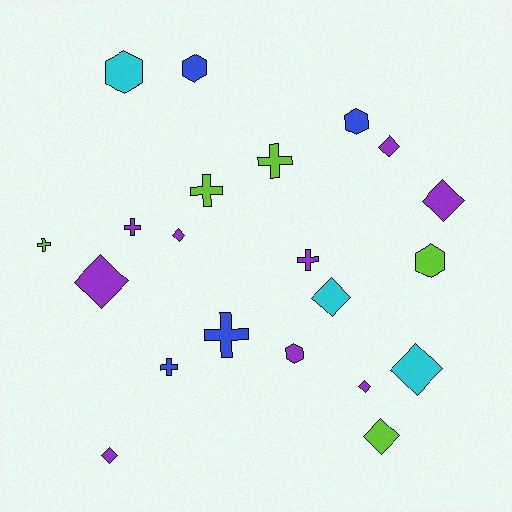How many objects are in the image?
There are 21 objects.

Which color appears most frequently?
Purple, with 9 objects.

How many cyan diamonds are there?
There are 2 cyan diamonds.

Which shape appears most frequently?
Diamond, with 9 objects.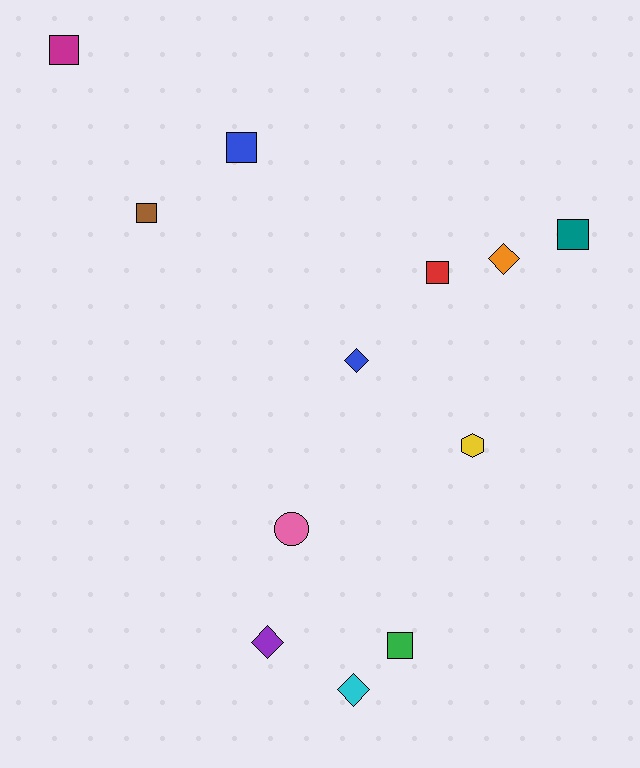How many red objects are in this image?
There is 1 red object.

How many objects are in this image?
There are 12 objects.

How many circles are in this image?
There is 1 circle.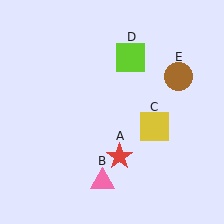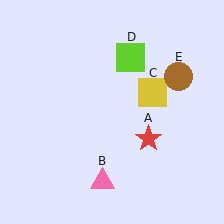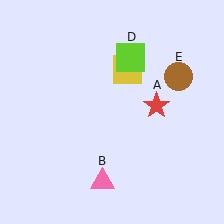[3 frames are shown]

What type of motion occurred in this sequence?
The red star (object A), yellow square (object C) rotated counterclockwise around the center of the scene.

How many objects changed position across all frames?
2 objects changed position: red star (object A), yellow square (object C).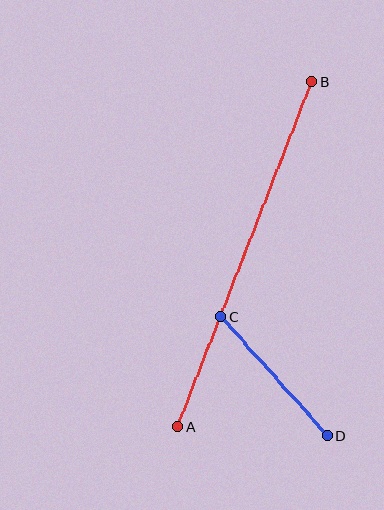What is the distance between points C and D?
The distance is approximately 160 pixels.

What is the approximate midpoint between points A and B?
The midpoint is at approximately (245, 254) pixels.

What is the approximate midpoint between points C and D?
The midpoint is at approximately (274, 376) pixels.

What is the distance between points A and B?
The distance is approximately 370 pixels.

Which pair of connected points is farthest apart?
Points A and B are farthest apart.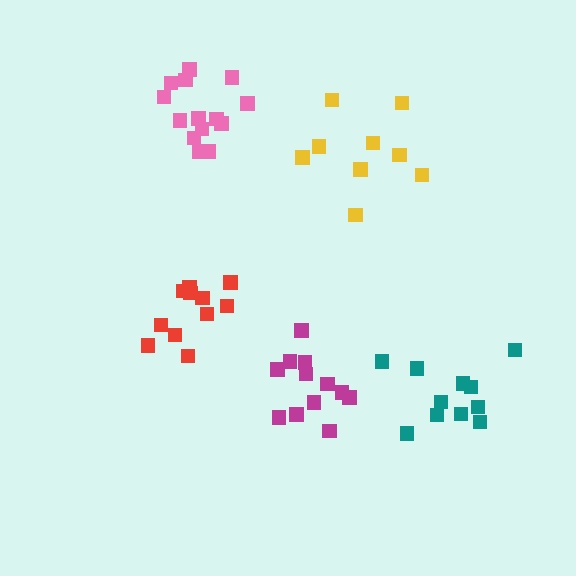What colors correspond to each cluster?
The clusters are colored: magenta, yellow, red, pink, teal.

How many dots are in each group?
Group 1: 12 dots, Group 2: 9 dots, Group 3: 11 dots, Group 4: 14 dots, Group 5: 11 dots (57 total).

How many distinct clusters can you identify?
There are 5 distinct clusters.